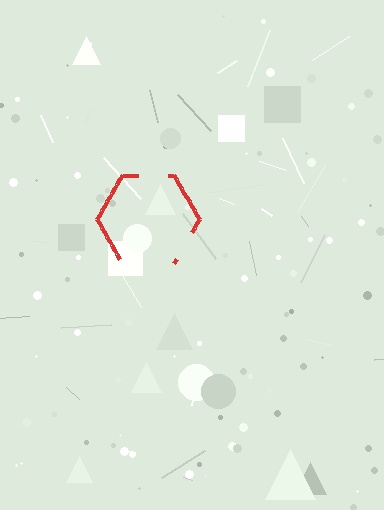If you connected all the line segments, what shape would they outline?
They would outline a hexagon.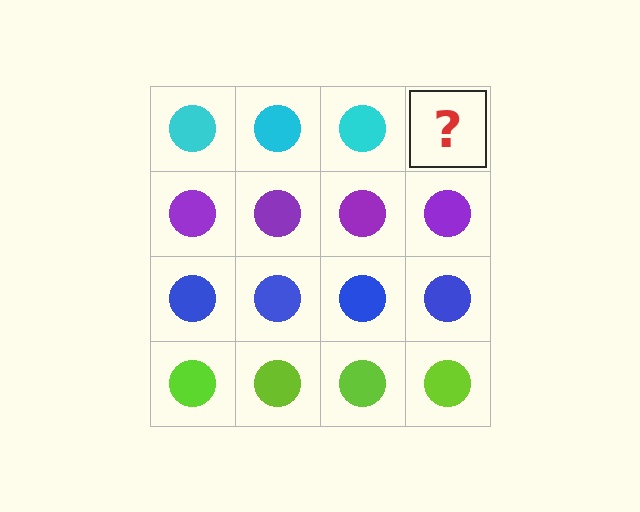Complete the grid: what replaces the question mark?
The question mark should be replaced with a cyan circle.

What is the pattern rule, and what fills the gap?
The rule is that each row has a consistent color. The gap should be filled with a cyan circle.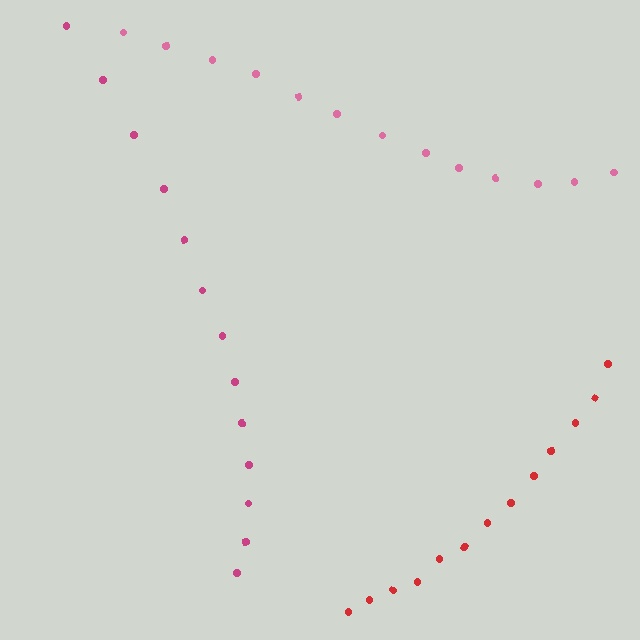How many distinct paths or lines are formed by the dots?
There are 3 distinct paths.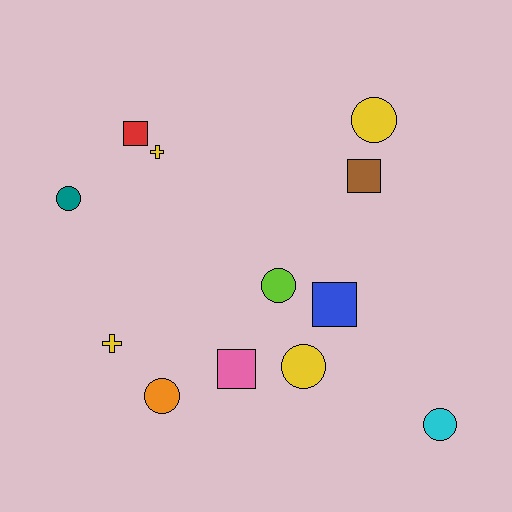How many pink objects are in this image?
There is 1 pink object.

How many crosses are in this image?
There are 2 crosses.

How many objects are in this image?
There are 12 objects.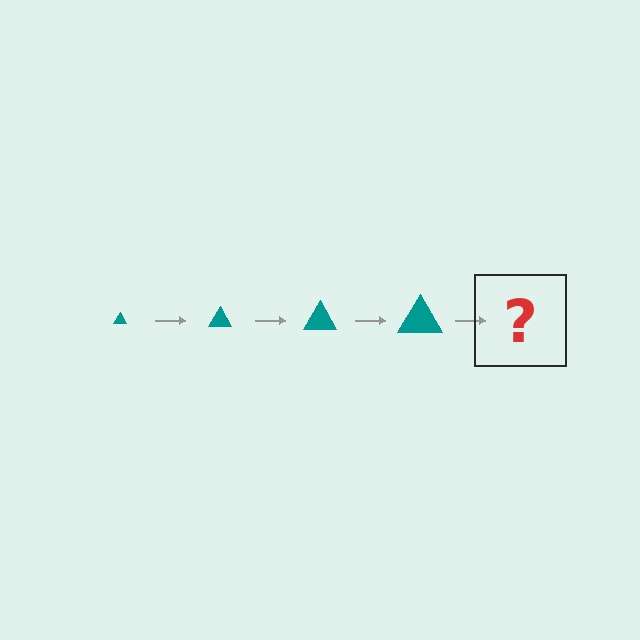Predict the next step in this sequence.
The next step is a teal triangle, larger than the previous one.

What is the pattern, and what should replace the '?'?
The pattern is that the triangle gets progressively larger each step. The '?' should be a teal triangle, larger than the previous one.